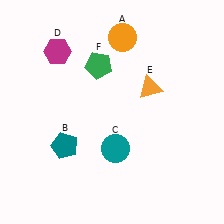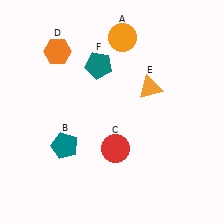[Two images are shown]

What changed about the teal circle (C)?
In Image 1, C is teal. In Image 2, it changed to red.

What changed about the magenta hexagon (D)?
In Image 1, D is magenta. In Image 2, it changed to orange.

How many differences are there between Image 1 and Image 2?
There are 3 differences between the two images.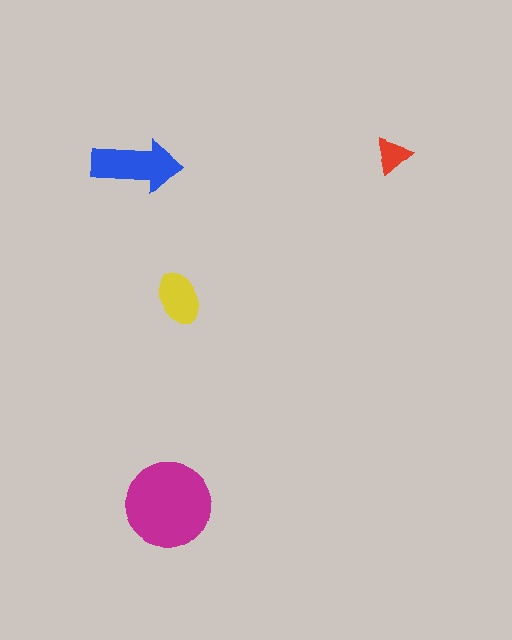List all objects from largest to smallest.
The magenta circle, the blue arrow, the yellow ellipse, the red triangle.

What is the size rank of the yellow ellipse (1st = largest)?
3rd.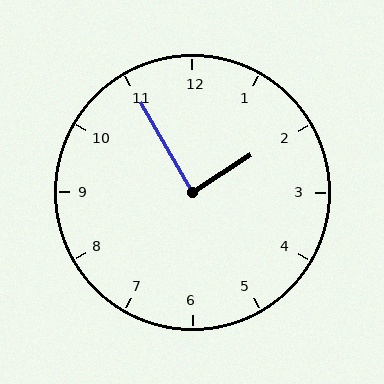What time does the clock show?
1:55.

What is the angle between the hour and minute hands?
Approximately 88 degrees.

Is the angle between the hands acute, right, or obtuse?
It is right.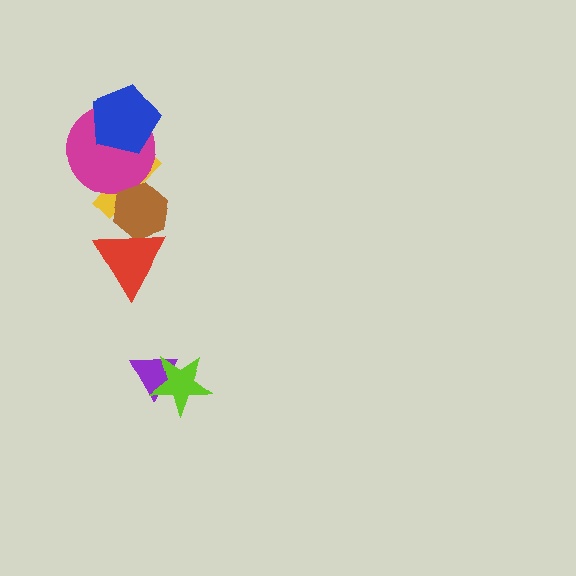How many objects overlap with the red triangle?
1 object overlaps with the red triangle.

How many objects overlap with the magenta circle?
2 objects overlap with the magenta circle.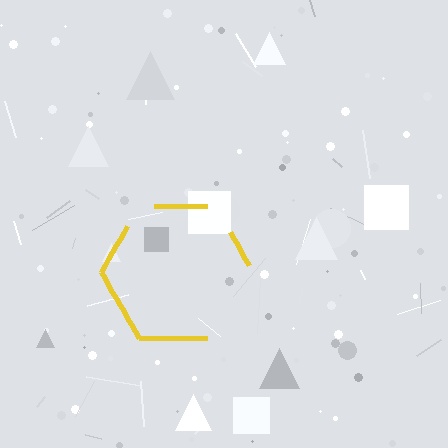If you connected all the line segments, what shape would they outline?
They would outline a hexagon.